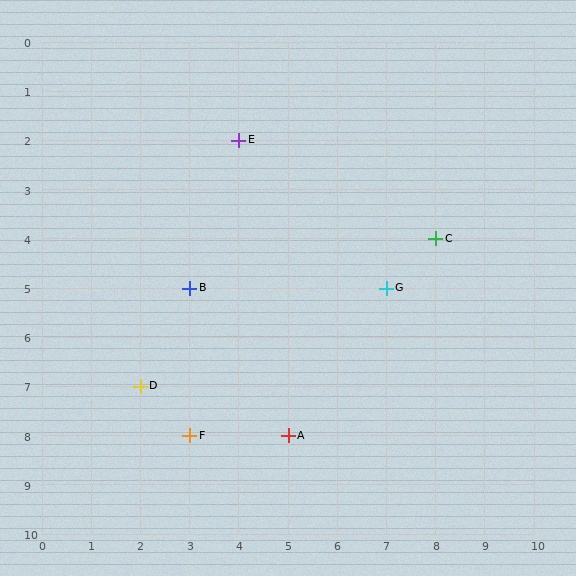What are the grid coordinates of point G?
Point G is at grid coordinates (7, 5).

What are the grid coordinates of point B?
Point B is at grid coordinates (3, 5).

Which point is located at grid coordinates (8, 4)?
Point C is at (8, 4).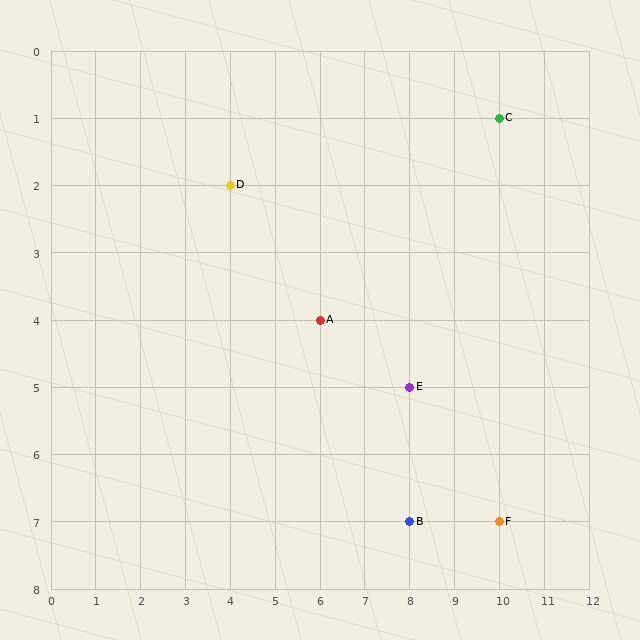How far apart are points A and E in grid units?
Points A and E are 2 columns and 1 row apart (about 2.2 grid units diagonally).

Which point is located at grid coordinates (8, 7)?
Point B is at (8, 7).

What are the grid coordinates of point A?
Point A is at grid coordinates (6, 4).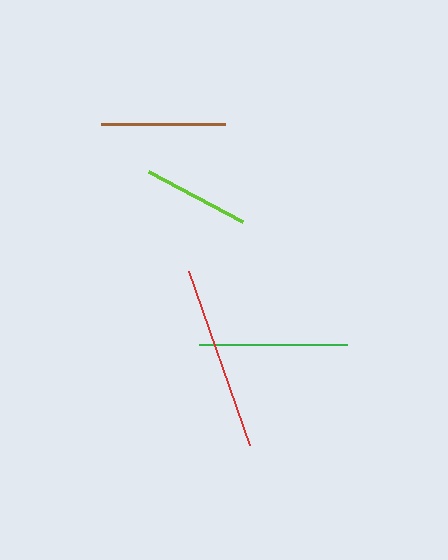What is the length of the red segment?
The red segment is approximately 184 pixels long.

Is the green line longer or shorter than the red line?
The red line is longer than the green line.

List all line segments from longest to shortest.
From longest to shortest: red, green, brown, lime.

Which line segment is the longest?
The red line is the longest at approximately 184 pixels.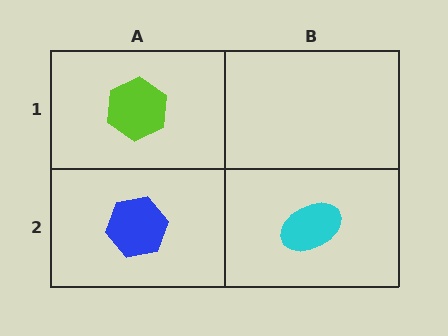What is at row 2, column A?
A blue hexagon.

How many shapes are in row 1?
1 shape.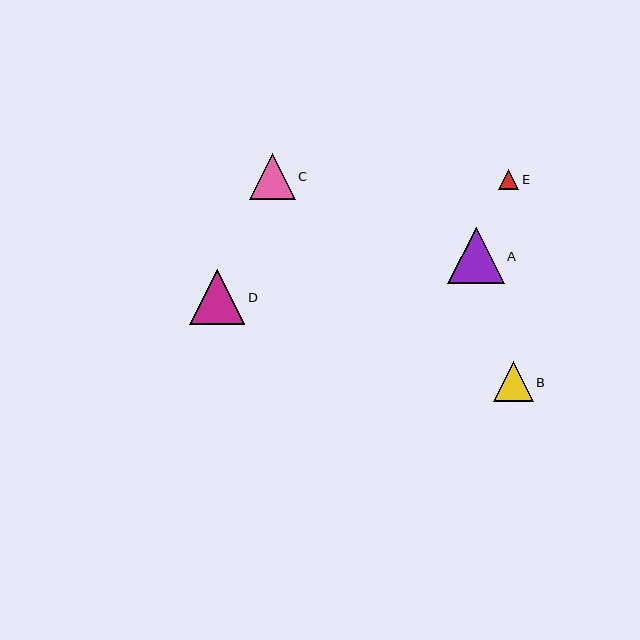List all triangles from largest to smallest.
From largest to smallest: A, D, C, B, E.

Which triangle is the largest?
Triangle A is the largest with a size of approximately 56 pixels.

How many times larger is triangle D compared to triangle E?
Triangle D is approximately 2.7 times the size of triangle E.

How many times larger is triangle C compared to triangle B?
Triangle C is approximately 1.1 times the size of triangle B.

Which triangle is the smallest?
Triangle E is the smallest with a size of approximately 20 pixels.